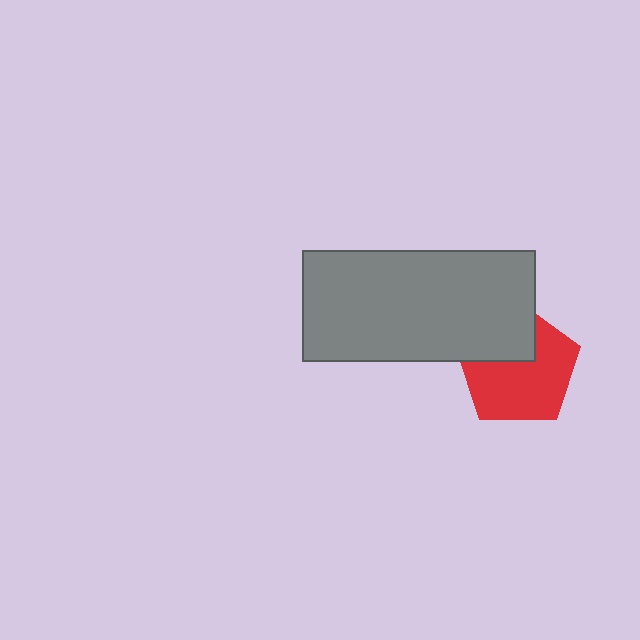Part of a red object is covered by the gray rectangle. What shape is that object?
It is a pentagon.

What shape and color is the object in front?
The object in front is a gray rectangle.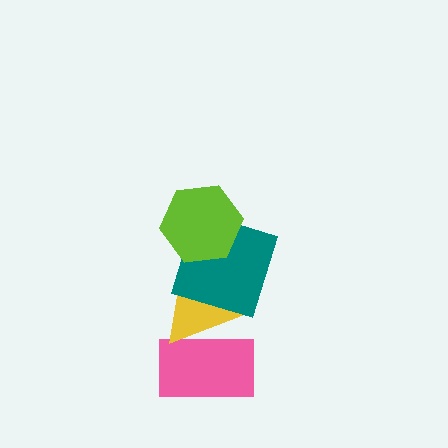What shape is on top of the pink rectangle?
The yellow triangle is on top of the pink rectangle.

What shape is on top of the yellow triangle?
The teal square is on top of the yellow triangle.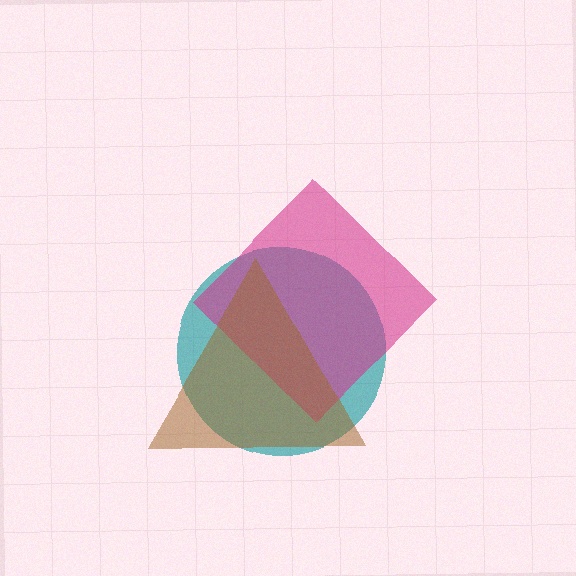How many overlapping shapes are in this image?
There are 3 overlapping shapes in the image.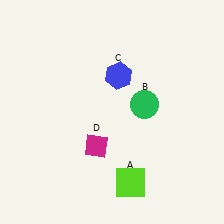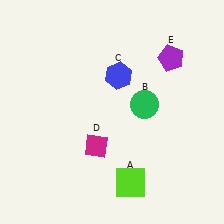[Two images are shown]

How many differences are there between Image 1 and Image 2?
There is 1 difference between the two images.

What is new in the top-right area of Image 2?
A purple pentagon (E) was added in the top-right area of Image 2.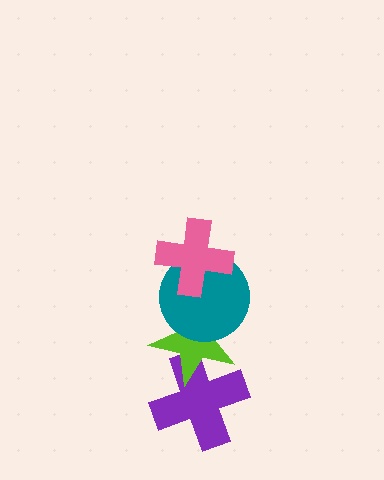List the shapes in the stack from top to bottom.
From top to bottom: the pink cross, the teal circle, the lime star, the purple cross.